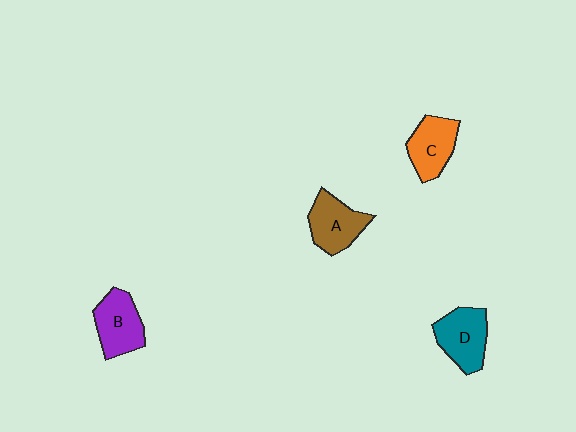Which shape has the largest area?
Shape D (teal).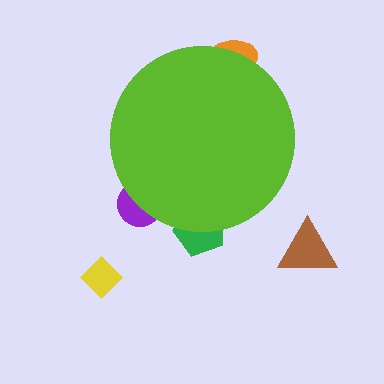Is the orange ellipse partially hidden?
Yes, the orange ellipse is partially hidden behind the lime circle.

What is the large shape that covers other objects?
A lime circle.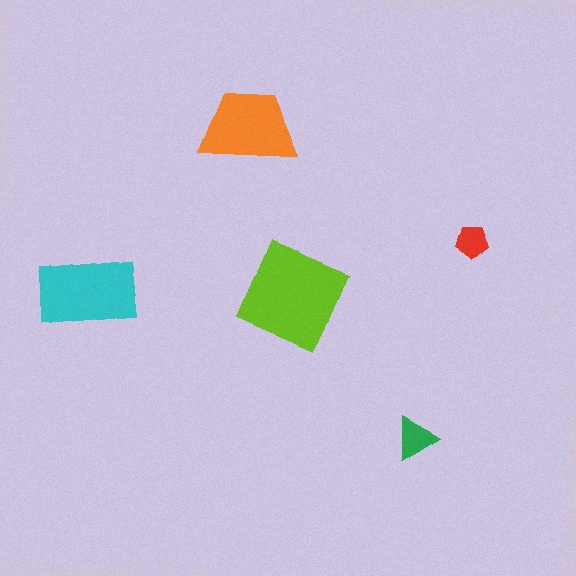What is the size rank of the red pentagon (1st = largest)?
5th.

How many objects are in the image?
There are 5 objects in the image.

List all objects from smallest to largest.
The red pentagon, the green triangle, the orange trapezoid, the cyan rectangle, the lime diamond.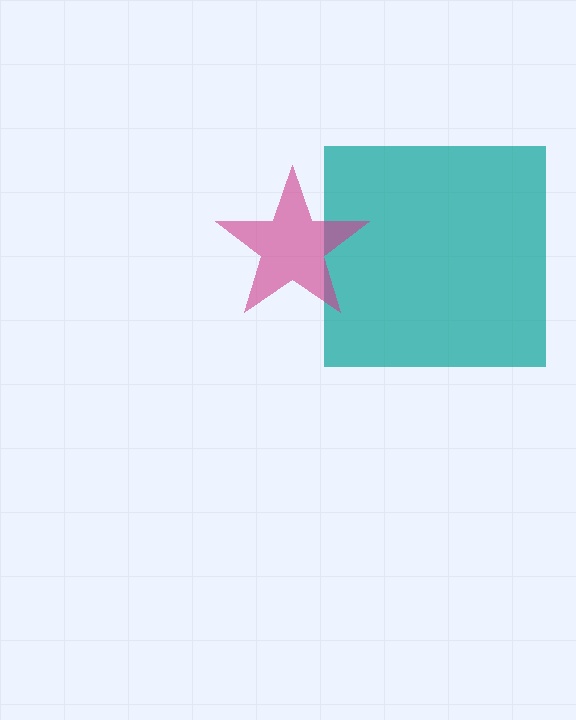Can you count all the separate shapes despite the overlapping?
Yes, there are 2 separate shapes.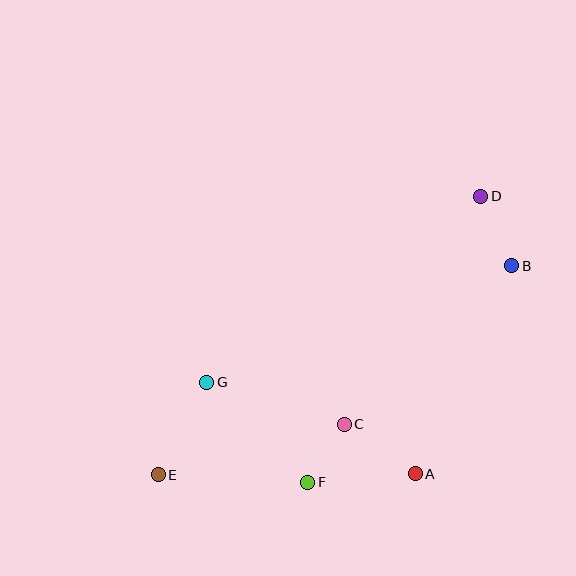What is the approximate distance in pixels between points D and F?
The distance between D and F is approximately 334 pixels.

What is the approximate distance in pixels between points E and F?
The distance between E and F is approximately 150 pixels.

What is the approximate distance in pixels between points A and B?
The distance between A and B is approximately 229 pixels.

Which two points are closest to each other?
Points C and F are closest to each other.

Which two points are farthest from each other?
Points D and E are farthest from each other.